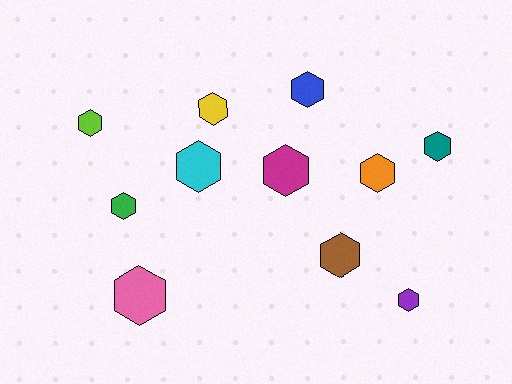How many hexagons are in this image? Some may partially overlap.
There are 11 hexagons.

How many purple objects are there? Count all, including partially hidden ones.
There is 1 purple object.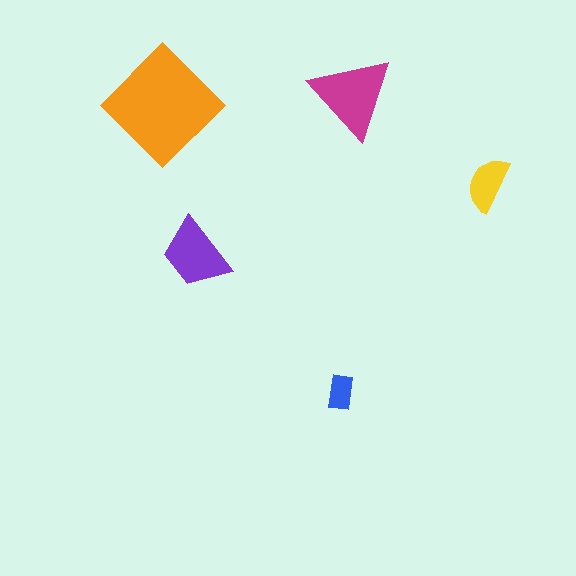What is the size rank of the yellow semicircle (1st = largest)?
4th.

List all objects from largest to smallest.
The orange diamond, the magenta triangle, the purple trapezoid, the yellow semicircle, the blue rectangle.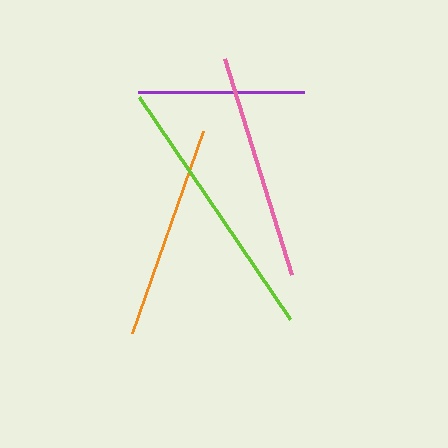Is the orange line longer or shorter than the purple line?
The orange line is longer than the purple line.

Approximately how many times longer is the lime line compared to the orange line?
The lime line is approximately 1.3 times the length of the orange line.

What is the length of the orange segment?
The orange segment is approximately 214 pixels long.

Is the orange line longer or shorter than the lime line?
The lime line is longer than the orange line.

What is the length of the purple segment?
The purple segment is approximately 166 pixels long.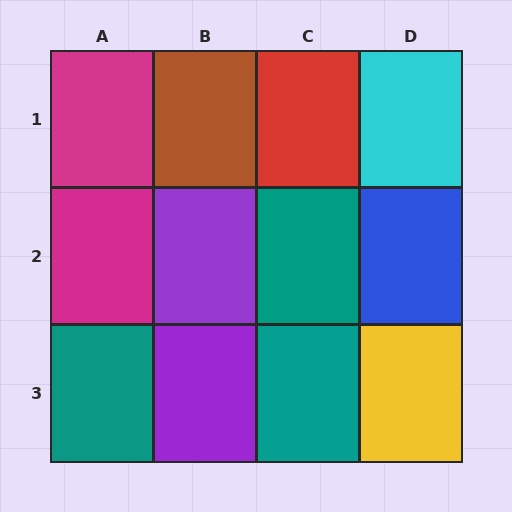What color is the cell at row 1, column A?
Magenta.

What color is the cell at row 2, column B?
Purple.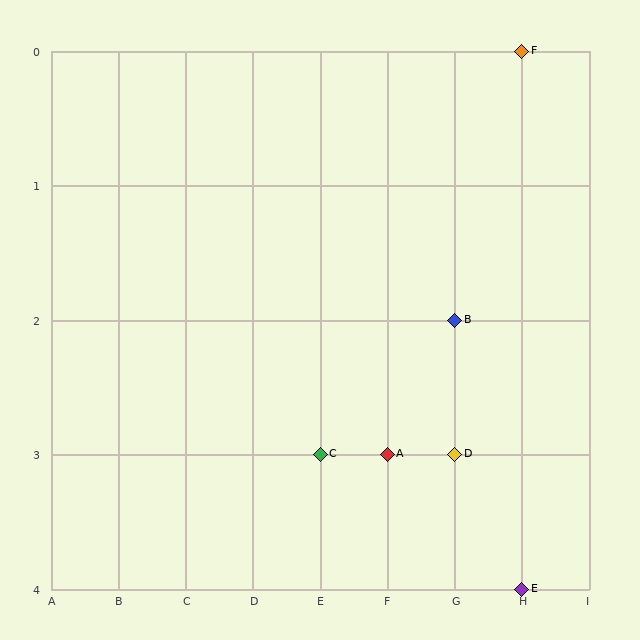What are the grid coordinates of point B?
Point B is at grid coordinates (G, 2).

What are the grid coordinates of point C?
Point C is at grid coordinates (E, 3).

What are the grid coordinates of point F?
Point F is at grid coordinates (H, 0).